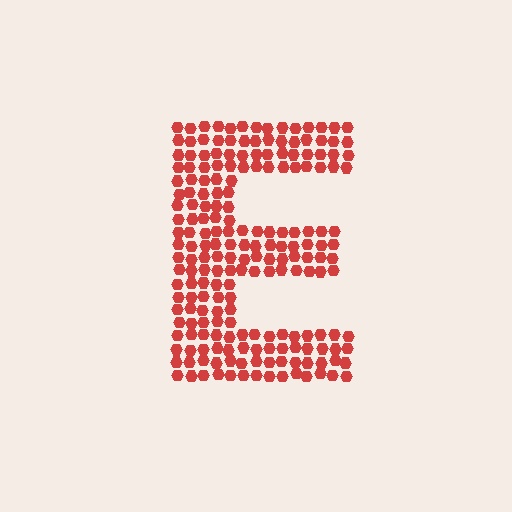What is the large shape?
The large shape is the letter E.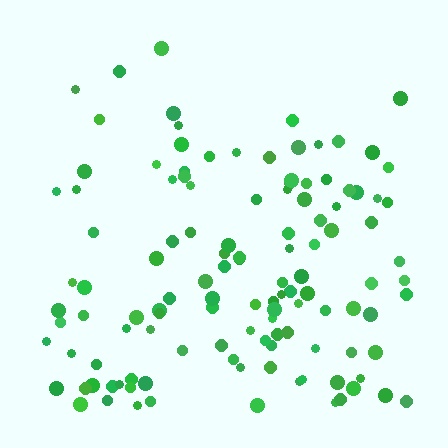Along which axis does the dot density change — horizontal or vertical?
Vertical.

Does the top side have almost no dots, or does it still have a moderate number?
Still a moderate number, just noticeably fewer than the bottom.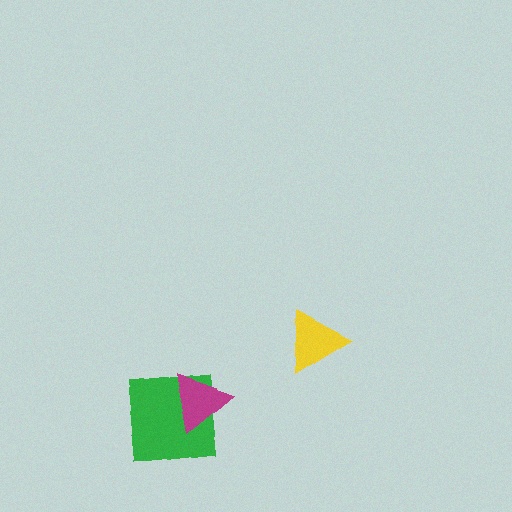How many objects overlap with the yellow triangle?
0 objects overlap with the yellow triangle.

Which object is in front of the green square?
The magenta triangle is in front of the green square.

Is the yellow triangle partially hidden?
No, no other shape covers it.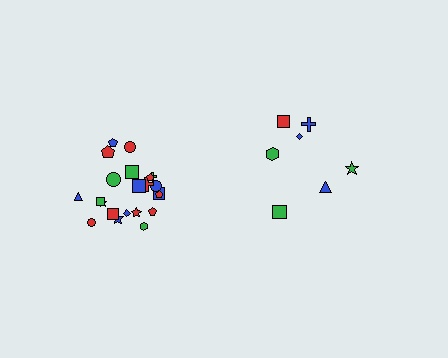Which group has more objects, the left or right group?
The left group.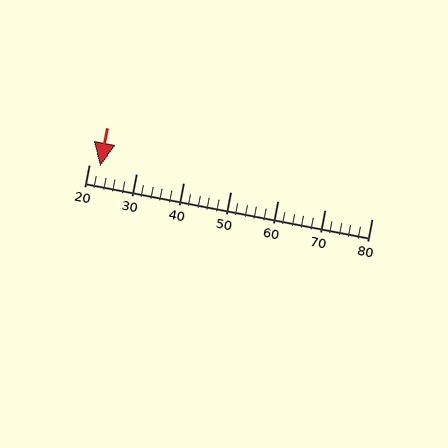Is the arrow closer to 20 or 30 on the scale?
The arrow is closer to 20.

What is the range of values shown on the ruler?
The ruler shows values from 20 to 80.